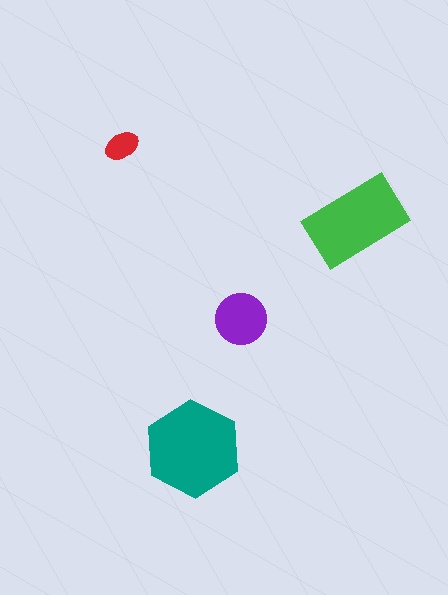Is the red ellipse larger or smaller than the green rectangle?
Smaller.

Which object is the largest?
The teal hexagon.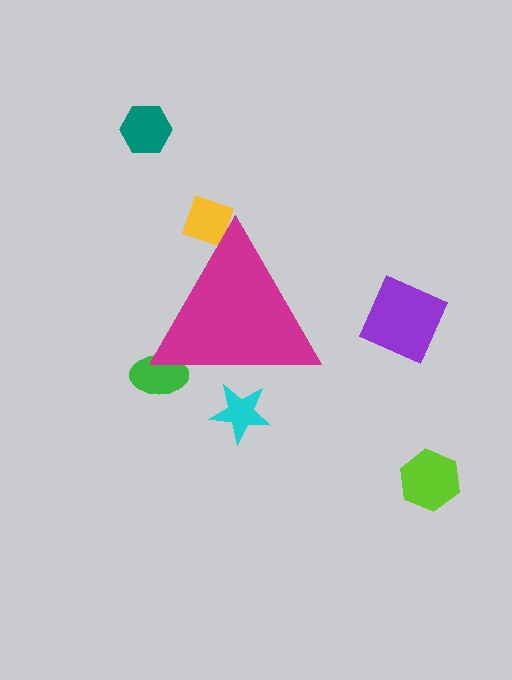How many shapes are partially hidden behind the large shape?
3 shapes are partially hidden.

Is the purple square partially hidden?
No, the purple square is fully visible.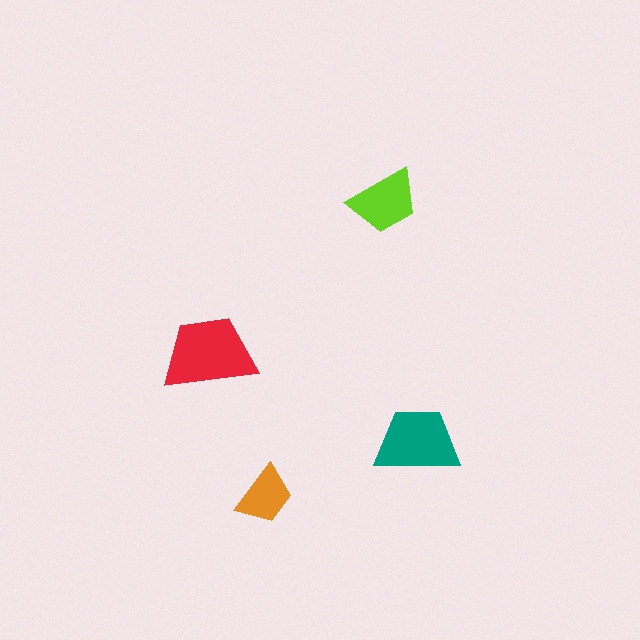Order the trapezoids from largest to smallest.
the red one, the teal one, the lime one, the orange one.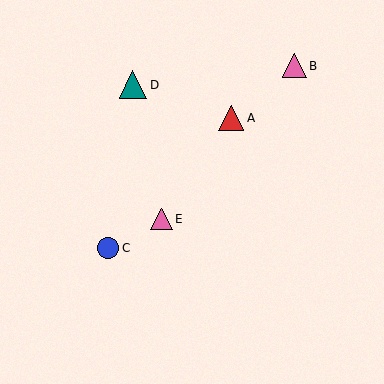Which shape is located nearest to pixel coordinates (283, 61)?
The pink triangle (labeled B) at (294, 66) is nearest to that location.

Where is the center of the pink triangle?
The center of the pink triangle is at (161, 219).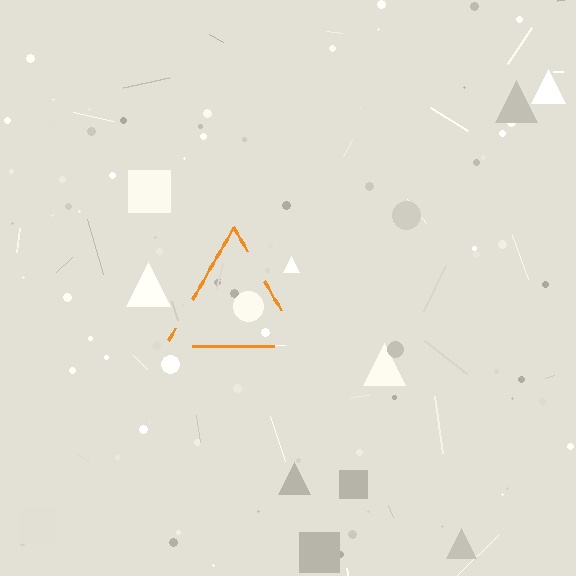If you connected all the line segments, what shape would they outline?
They would outline a triangle.